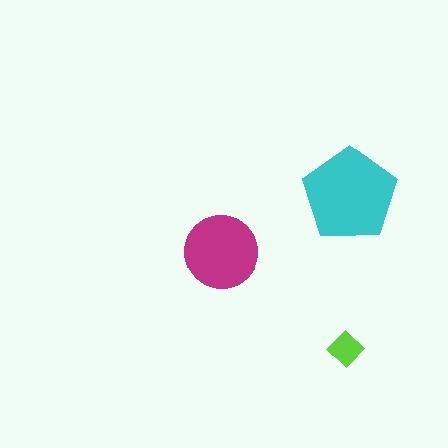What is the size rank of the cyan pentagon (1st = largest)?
1st.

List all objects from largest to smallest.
The cyan pentagon, the magenta circle, the lime diamond.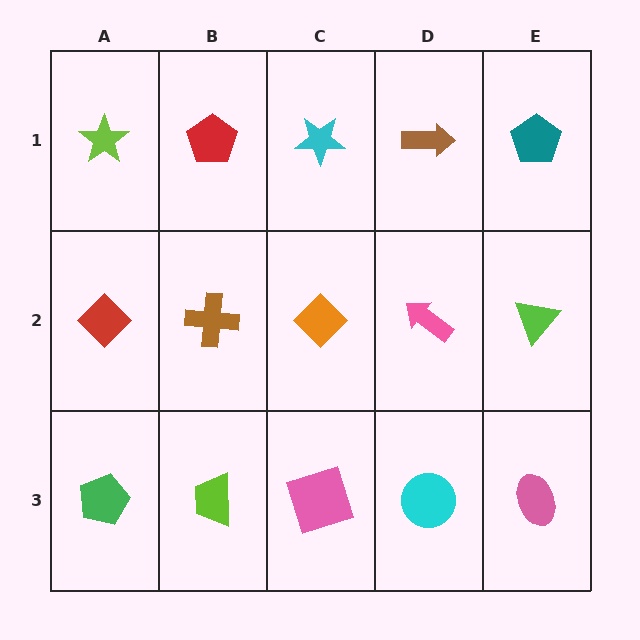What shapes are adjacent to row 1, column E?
A lime triangle (row 2, column E), a brown arrow (row 1, column D).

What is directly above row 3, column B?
A brown cross.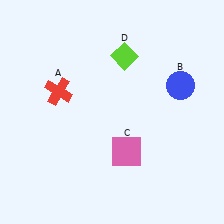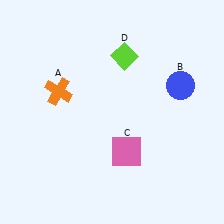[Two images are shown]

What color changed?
The cross (A) changed from red in Image 1 to orange in Image 2.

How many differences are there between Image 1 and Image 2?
There is 1 difference between the two images.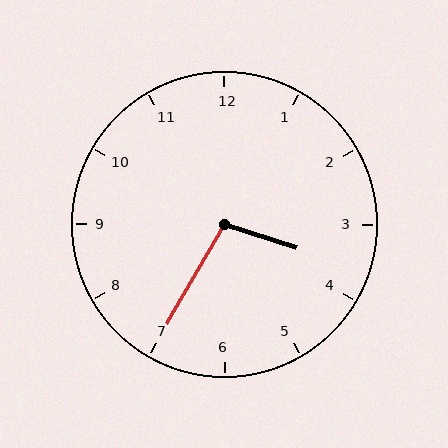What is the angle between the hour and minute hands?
Approximately 102 degrees.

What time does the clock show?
3:35.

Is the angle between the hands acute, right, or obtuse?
It is obtuse.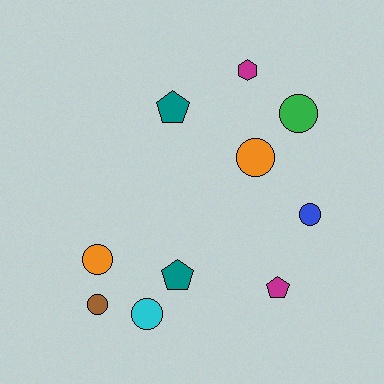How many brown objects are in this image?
There is 1 brown object.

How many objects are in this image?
There are 10 objects.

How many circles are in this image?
There are 6 circles.